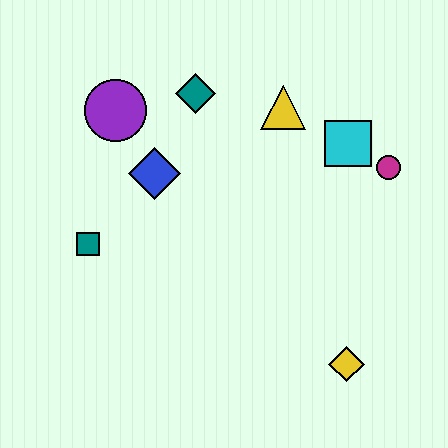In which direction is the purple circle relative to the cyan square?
The purple circle is to the left of the cyan square.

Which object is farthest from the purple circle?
The yellow diamond is farthest from the purple circle.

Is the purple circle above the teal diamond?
No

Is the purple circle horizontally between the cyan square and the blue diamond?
No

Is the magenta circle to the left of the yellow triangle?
No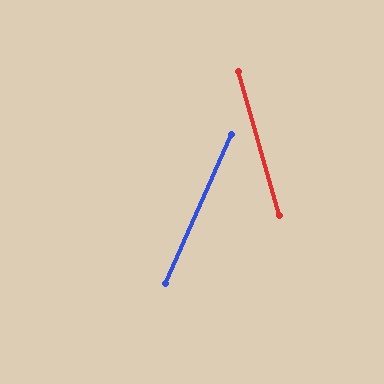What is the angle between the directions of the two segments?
Approximately 40 degrees.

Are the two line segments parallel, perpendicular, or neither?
Neither parallel nor perpendicular — they differ by about 40°.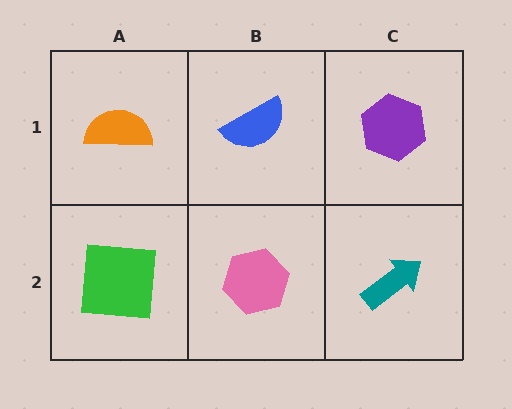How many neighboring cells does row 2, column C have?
2.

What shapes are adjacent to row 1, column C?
A teal arrow (row 2, column C), a blue semicircle (row 1, column B).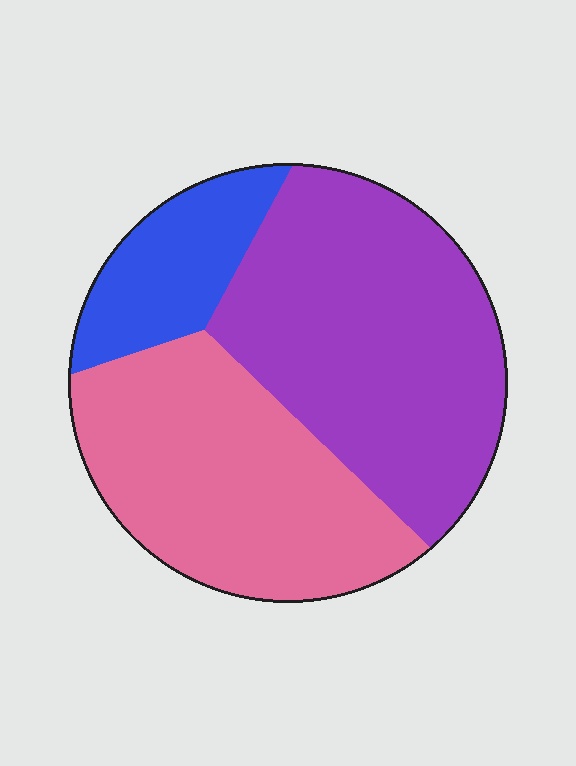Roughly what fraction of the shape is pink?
Pink covers around 40% of the shape.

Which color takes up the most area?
Purple, at roughly 45%.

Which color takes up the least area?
Blue, at roughly 15%.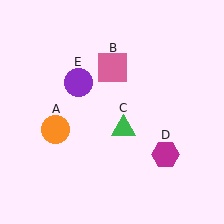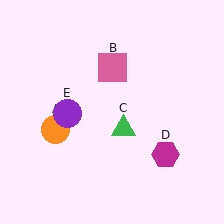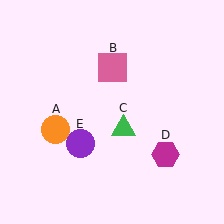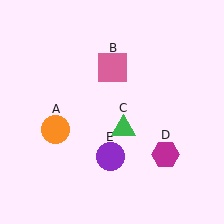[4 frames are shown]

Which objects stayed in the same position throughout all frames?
Orange circle (object A) and pink square (object B) and green triangle (object C) and magenta hexagon (object D) remained stationary.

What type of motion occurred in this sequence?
The purple circle (object E) rotated counterclockwise around the center of the scene.